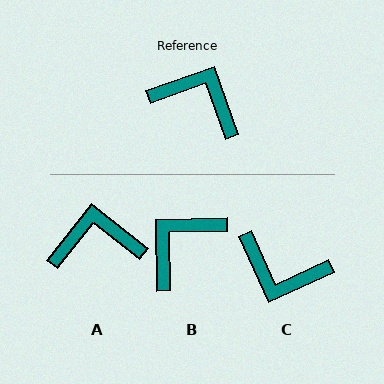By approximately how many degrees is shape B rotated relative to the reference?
Approximately 72 degrees counter-clockwise.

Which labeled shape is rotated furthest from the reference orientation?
C, about 175 degrees away.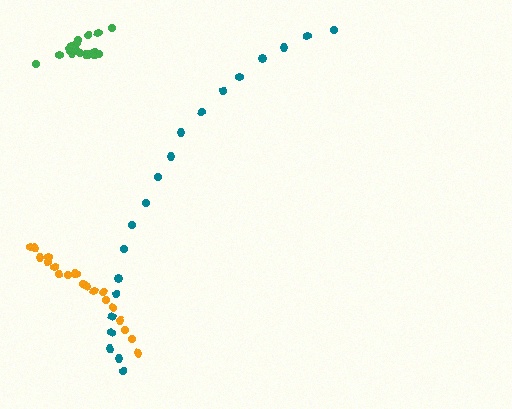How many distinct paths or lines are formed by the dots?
There are 3 distinct paths.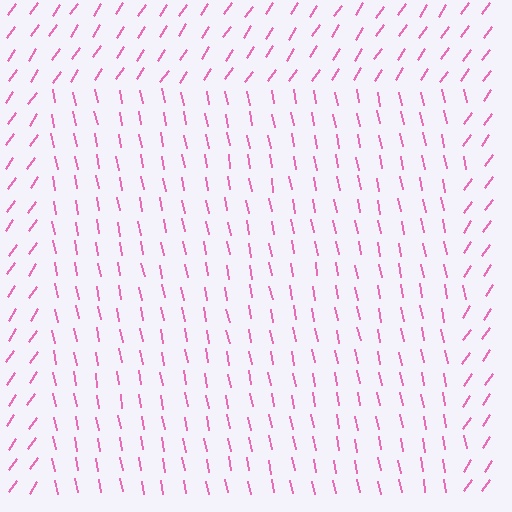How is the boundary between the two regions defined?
The boundary is defined purely by a change in line orientation (approximately 45 degrees difference). All lines are the same color and thickness.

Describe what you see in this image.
The image is filled with small pink line segments. A rectangle region in the image has lines oriented differently from the surrounding lines, creating a visible texture boundary.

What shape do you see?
I see a rectangle.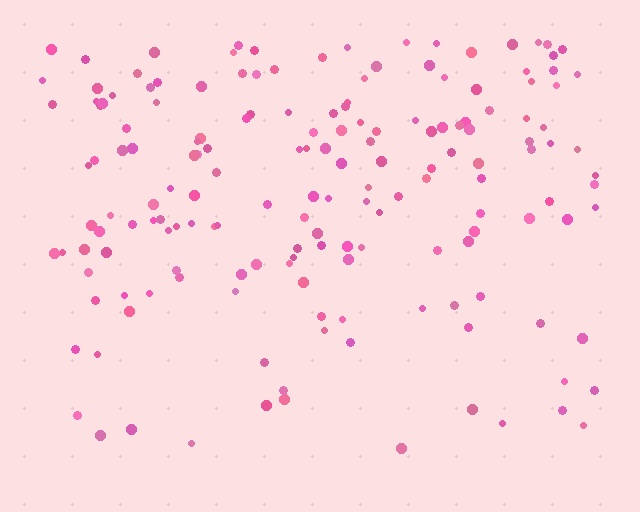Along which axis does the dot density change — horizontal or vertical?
Vertical.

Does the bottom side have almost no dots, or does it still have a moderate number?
Still a moderate number, just noticeably fewer than the top.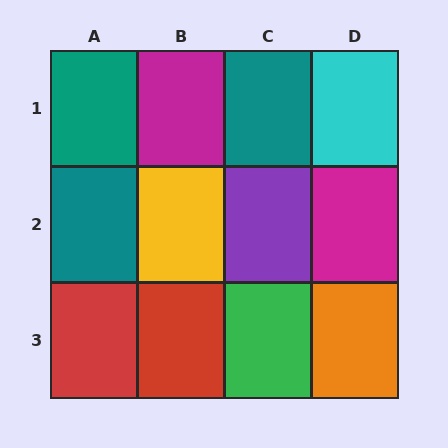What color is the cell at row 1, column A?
Teal.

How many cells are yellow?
1 cell is yellow.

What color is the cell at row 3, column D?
Orange.